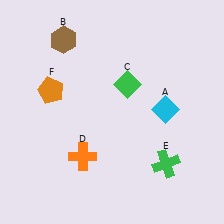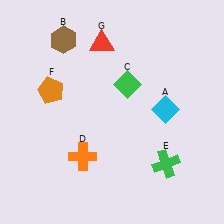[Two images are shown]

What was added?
A red triangle (G) was added in Image 2.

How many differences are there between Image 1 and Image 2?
There is 1 difference between the two images.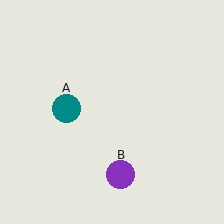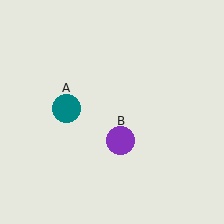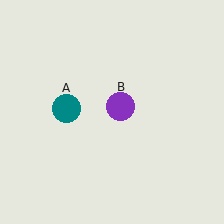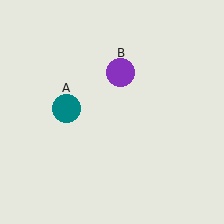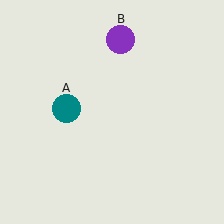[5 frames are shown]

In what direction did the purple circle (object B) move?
The purple circle (object B) moved up.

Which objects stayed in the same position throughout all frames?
Teal circle (object A) remained stationary.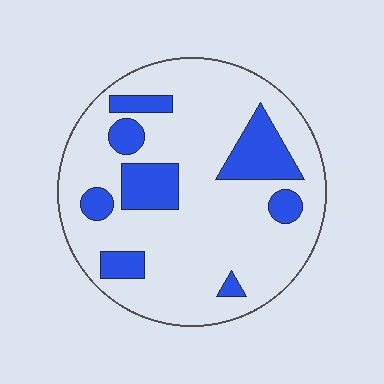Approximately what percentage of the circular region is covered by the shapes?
Approximately 20%.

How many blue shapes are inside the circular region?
8.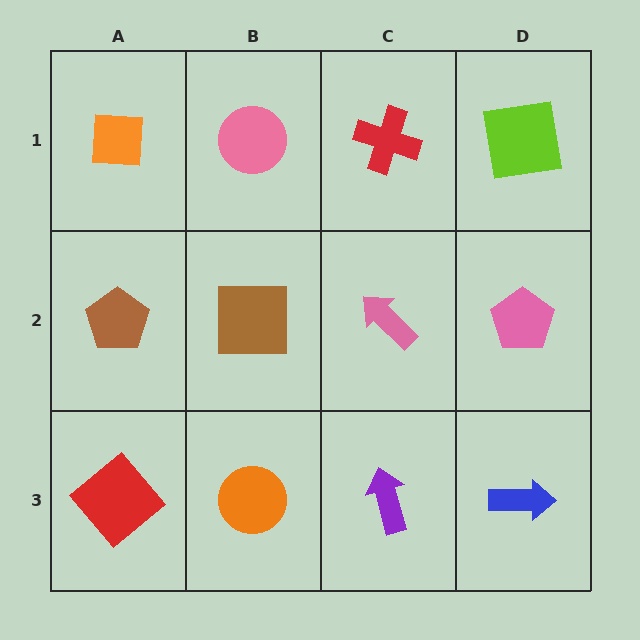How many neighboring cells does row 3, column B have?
3.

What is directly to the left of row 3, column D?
A purple arrow.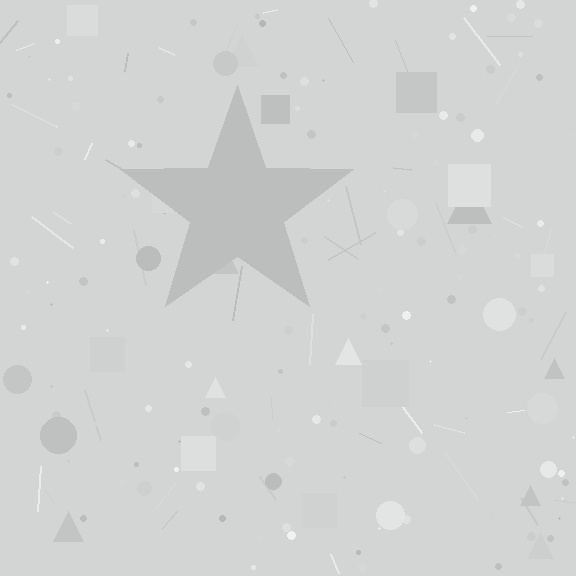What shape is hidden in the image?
A star is hidden in the image.